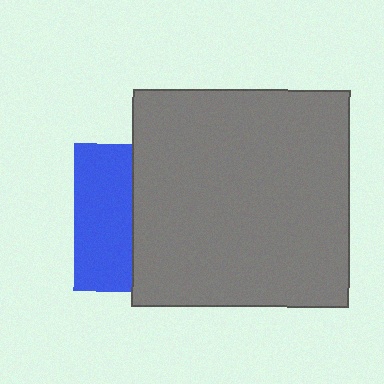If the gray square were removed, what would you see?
You would see the complete blue square.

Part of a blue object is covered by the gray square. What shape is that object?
It is a square.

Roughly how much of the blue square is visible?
A small part of it is visible (roughly 39%).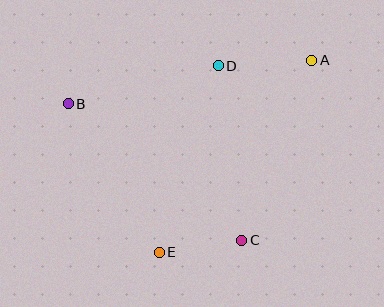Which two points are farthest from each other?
Points A and B are farthest from each other.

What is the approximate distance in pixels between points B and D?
The distance between B and D is approximately 155 pixels.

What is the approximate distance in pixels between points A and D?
The distance between A and D is approximately 94 pixels.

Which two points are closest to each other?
Points C and E are closest to each other.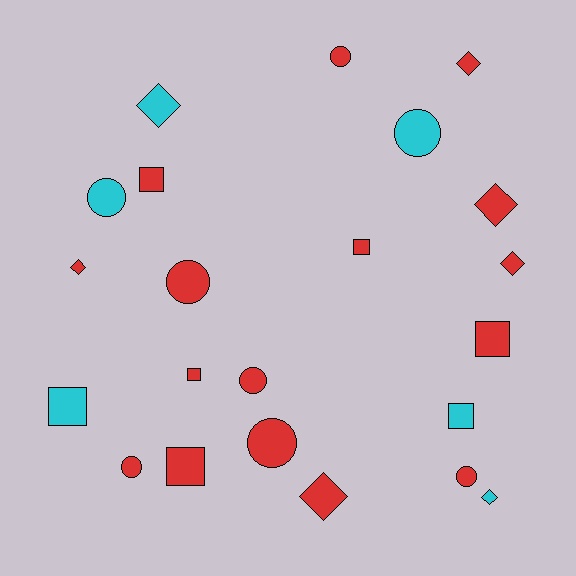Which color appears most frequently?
Red, with 16 objects.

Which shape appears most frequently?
Circle, with 8 objects.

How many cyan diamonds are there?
There are 2 cyan diamonds.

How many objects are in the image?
There are 22 objects.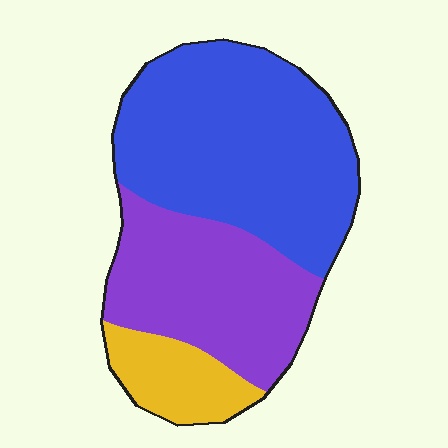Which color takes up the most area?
Blue, at roughly 55%.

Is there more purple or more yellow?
Purple.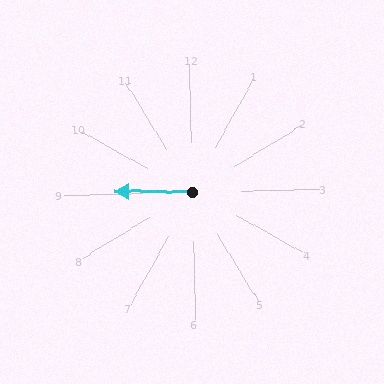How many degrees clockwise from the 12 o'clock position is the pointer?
Approximately 272 degrees.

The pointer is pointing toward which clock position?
Roughly 9 o'clock.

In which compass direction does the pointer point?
West.